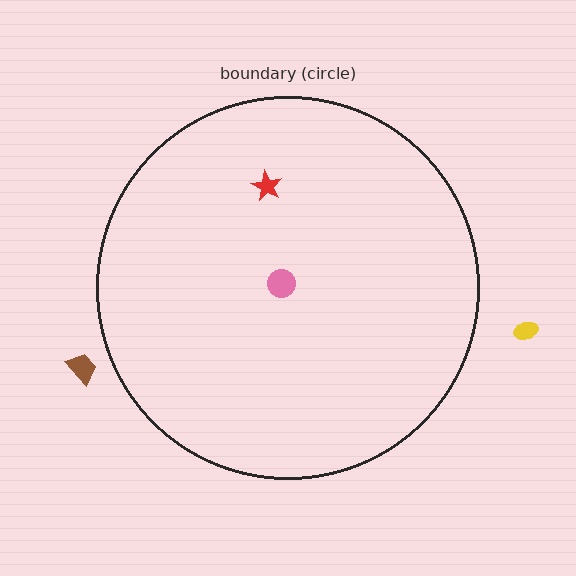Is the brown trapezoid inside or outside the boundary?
Outside.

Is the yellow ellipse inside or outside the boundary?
Outside.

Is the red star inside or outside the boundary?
Inside.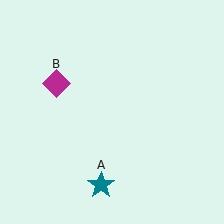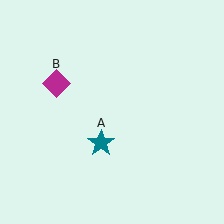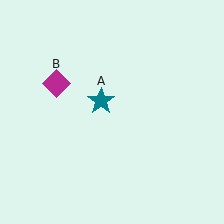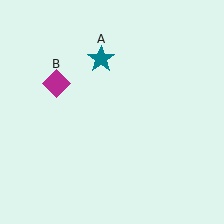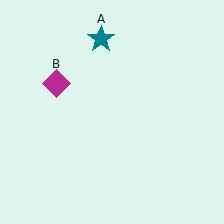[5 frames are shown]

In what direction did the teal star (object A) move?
The teal star (object A) moved up.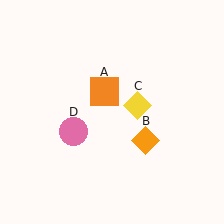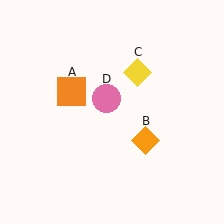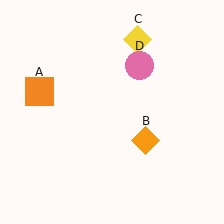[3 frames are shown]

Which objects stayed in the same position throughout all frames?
Orange diamond (object B) remained stationary.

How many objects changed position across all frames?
3 objects changed position: orange square (object A), yellow diamond (object C), pink circle (object D).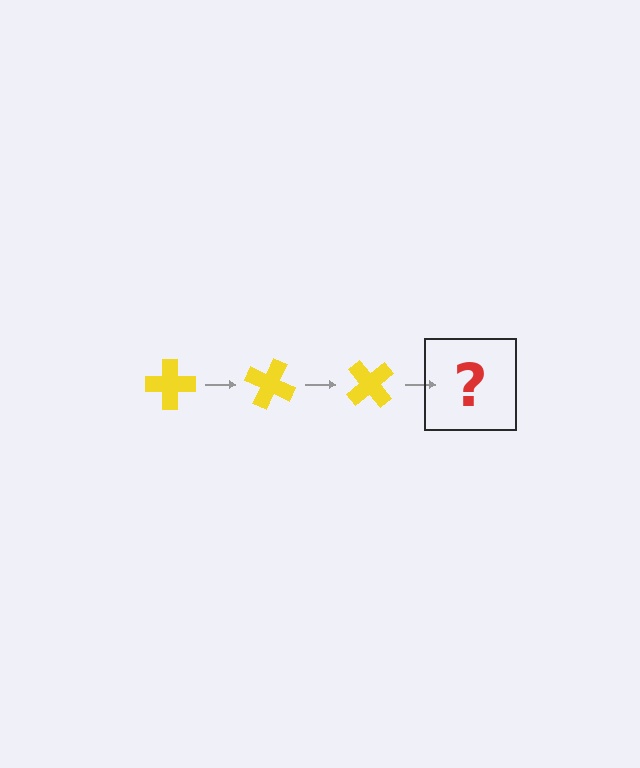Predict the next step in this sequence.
The next step is a yellow cross rotated 75 degrees.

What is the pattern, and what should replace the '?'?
The pattern is that the cross rotates 25 degrees each step. The '?' should be a yellow cross rotated 75 degrees.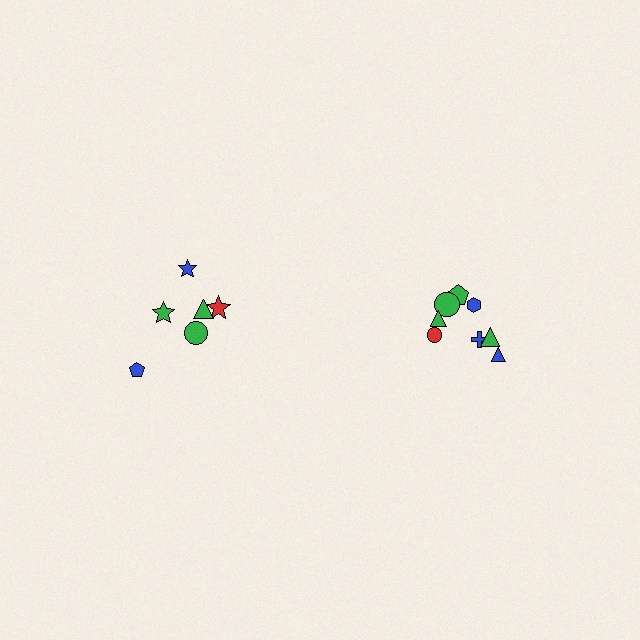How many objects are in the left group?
There are 6 objects.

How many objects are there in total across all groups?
There are 14 objects.